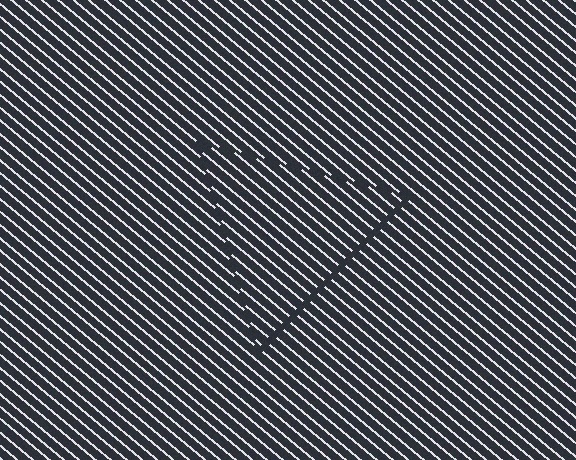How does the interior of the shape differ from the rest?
The interior of the shape contains the same grating, shifted by half a period — the contour is defined by the phase discontinuity where line-ends from the inner and outer gratings abut.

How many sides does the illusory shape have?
3 sides — the line-ends trace a triangle.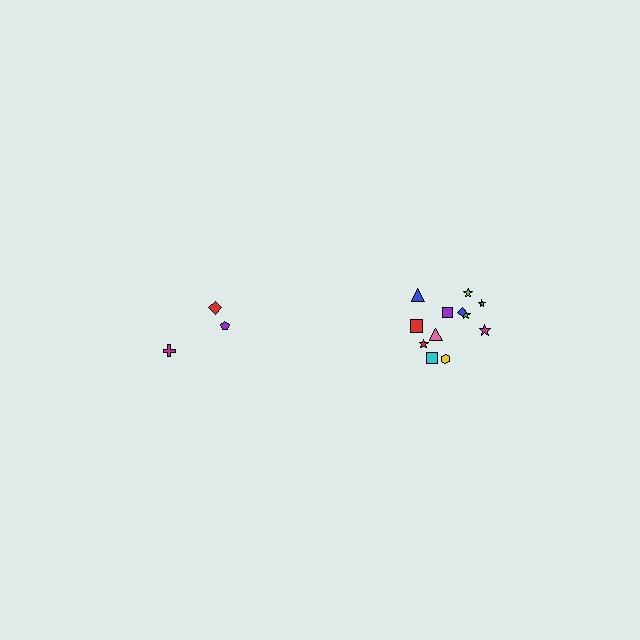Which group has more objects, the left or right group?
The right group.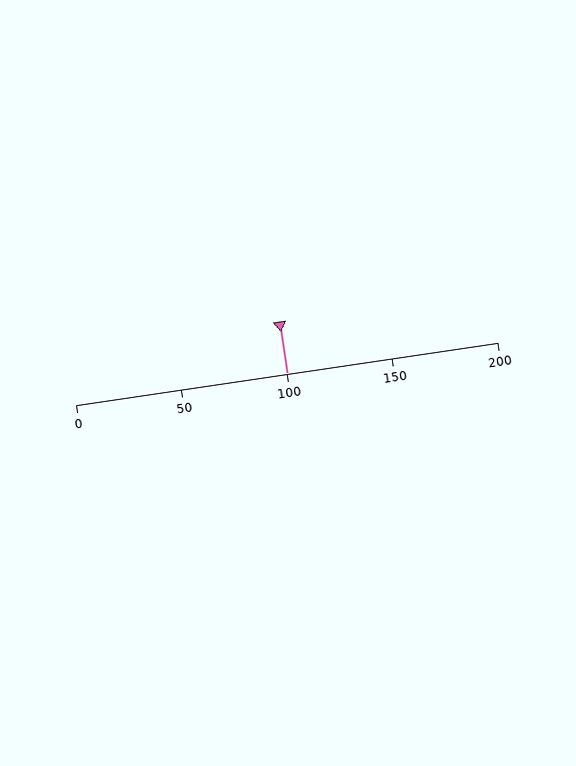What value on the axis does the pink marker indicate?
The marker indicates approximately 100.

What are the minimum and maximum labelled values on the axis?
The axis runs from 0 to 200.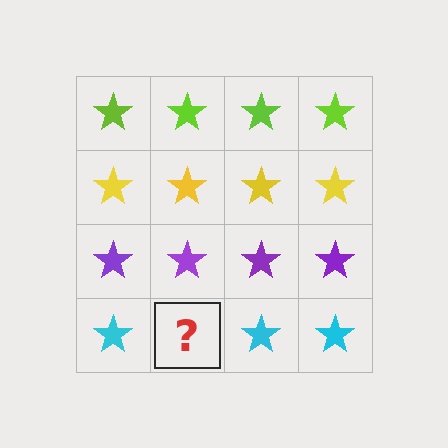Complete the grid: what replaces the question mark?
The question mark should be replaced with a cyan star.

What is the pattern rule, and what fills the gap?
The rule is that each row has a consistent color. The gap should be filled with a cyan star.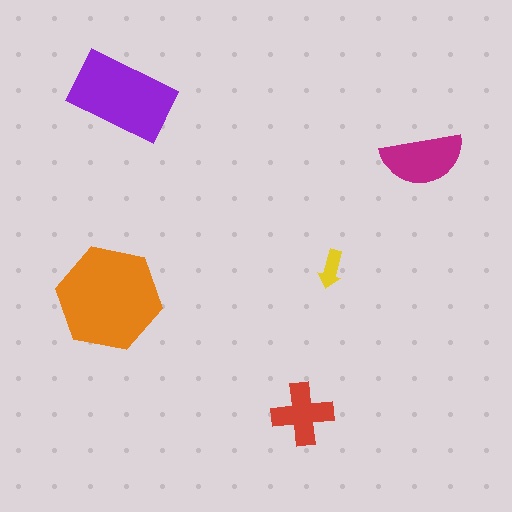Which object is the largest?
The orange hexagon.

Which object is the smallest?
The yellow arrow.